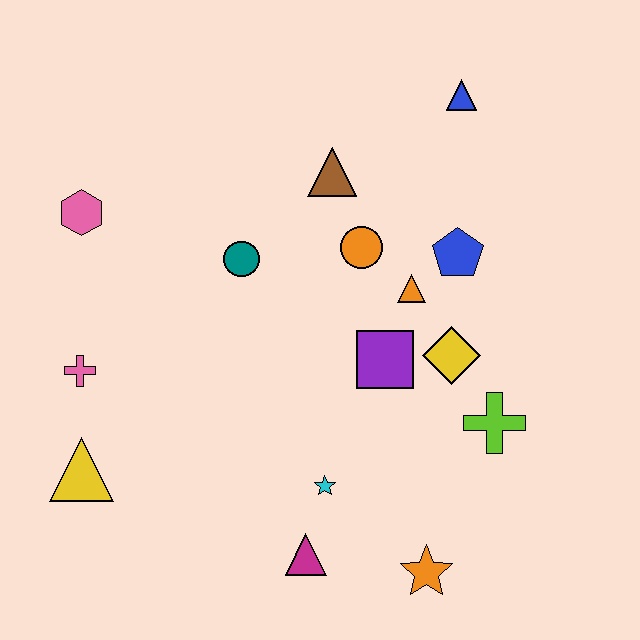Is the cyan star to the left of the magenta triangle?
No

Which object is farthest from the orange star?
The pink hexagon is farthest from the orange star.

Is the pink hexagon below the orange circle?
No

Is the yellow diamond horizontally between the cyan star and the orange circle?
No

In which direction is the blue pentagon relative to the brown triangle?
The blue pentagon is to the right of the brown triangle.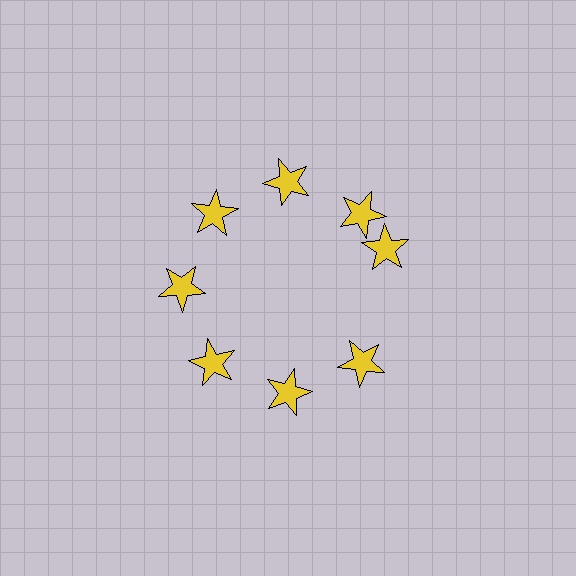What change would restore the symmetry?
The symmetry would be restored by rotating it back into even spacing with its neighbors so that all 8 stars sit at equal angles and equal distance from the center.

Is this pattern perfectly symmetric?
No. The 8 yellow stars are arranged in a ring, but one element near the 3 o'clock position is rotated out of alignment along the ring, breaking the 8-fold rotational symmetry.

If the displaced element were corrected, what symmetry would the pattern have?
It would have 8-fold rotational symmetry — the pattern would map onto itself every 45 degrees.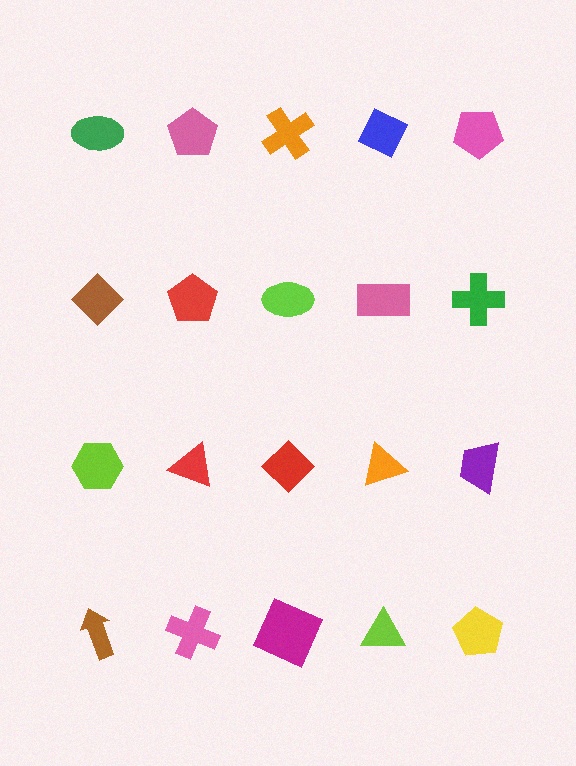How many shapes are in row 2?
5 shapes.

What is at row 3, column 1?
A lime hexagon.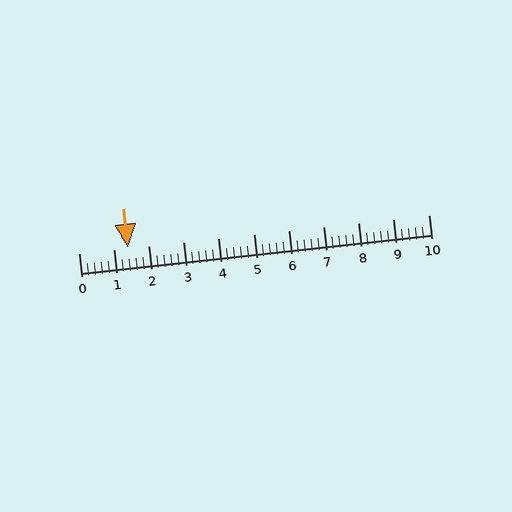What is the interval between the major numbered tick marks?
The major tick marks are spaced 1 units apart.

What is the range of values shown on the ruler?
The ruler shows values from 0 to 10.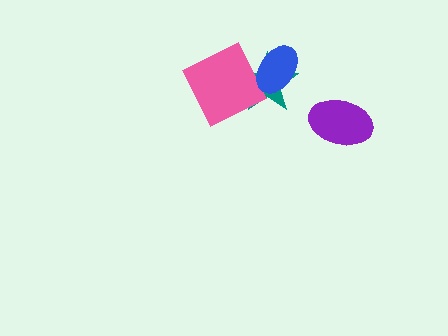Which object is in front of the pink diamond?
The blue ellipse is in front of the pink diamond.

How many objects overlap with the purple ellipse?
0 objects overlap with the purple ellipse.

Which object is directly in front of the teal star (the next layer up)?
The pink diamond is directly in front of the teal star.